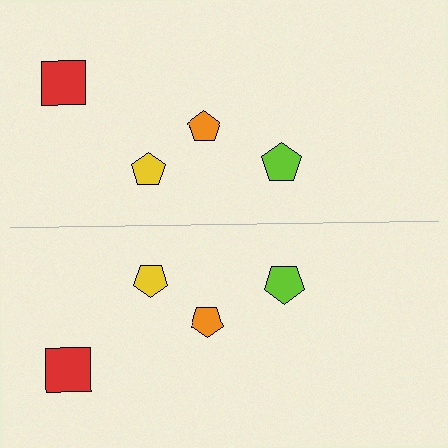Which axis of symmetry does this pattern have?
The pattern has a horizontal axis of symmetry running through the center of the image.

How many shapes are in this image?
There are 8 shapes in this image.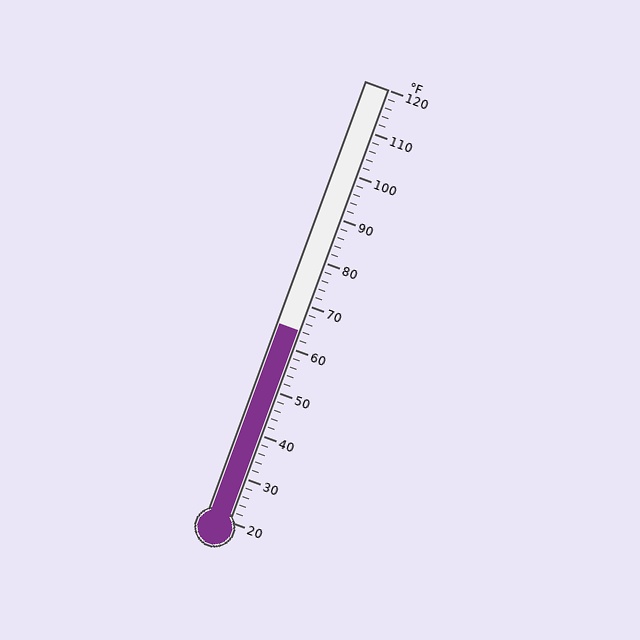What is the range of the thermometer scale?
The thermometer scale ranges from 20°F to 120°F.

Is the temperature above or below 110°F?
The temperature is below 110°F.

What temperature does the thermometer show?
The thermometer shows approximately 64°F.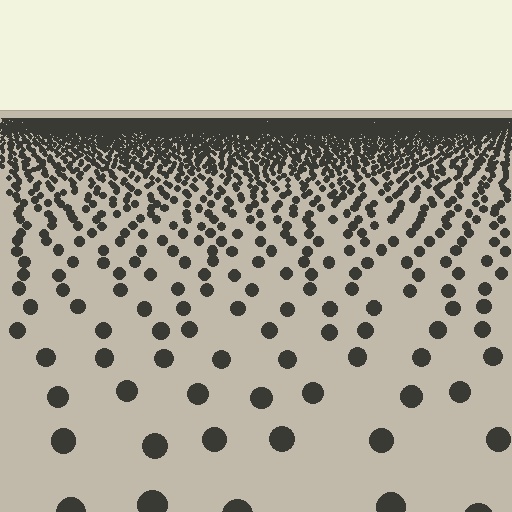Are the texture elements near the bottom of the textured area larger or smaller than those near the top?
Larger. Near the bottom, elements are closer to the viewer and appear at a bigger on-screen size.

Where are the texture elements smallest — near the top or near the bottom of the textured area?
Near the top.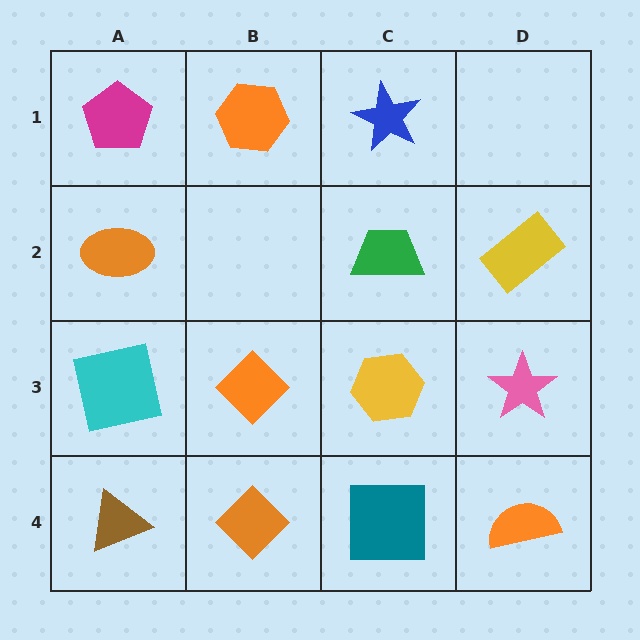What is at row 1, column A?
A magenta pentagon.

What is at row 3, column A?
A cyan square.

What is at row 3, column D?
A pink star.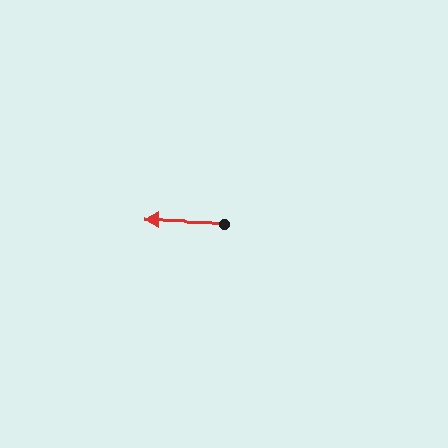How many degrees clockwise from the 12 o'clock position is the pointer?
Approximately 271 degrees.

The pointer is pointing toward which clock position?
Roughly 9 o'clock.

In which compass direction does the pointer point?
West.